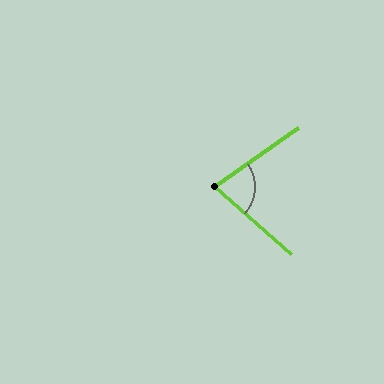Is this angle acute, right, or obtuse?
It is acute.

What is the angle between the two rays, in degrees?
Approximately 77 degrees.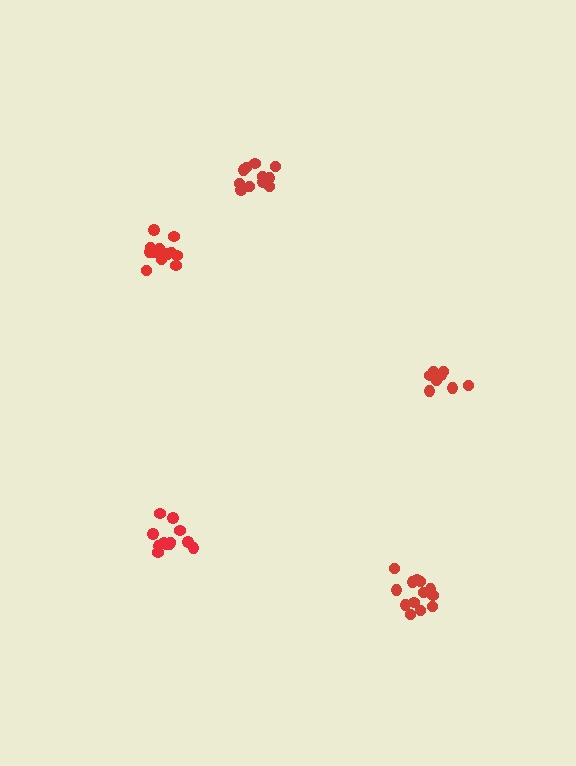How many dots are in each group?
Group 1: 12 dots, Group 2: 10 dots, Group 3: 11 dots, Group 4: 13 dots, Group 5: 13 dots (59 total).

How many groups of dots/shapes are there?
There are 5 groups.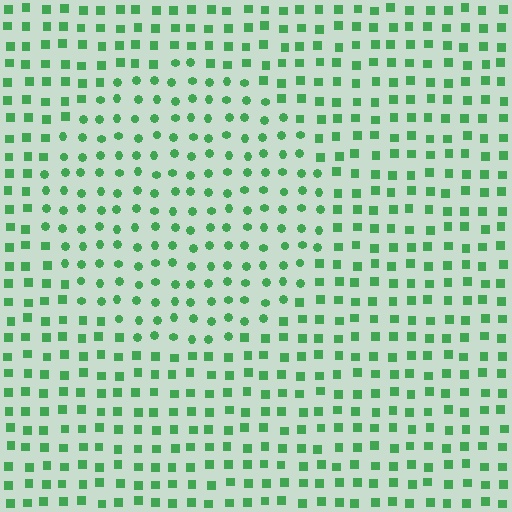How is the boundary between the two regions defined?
The boundary is defined by a change in element shape: circles inside vs. squares outside. All elements share the same color and spacing.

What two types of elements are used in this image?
The image uses circles inside the circle region and squares outside it.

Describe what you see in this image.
The image is filled with small green elements arranged in a uniform grid. A circle-shaped region contains circles, while the surrounding area contains squares. The boundary is defined purely by the change in element shape.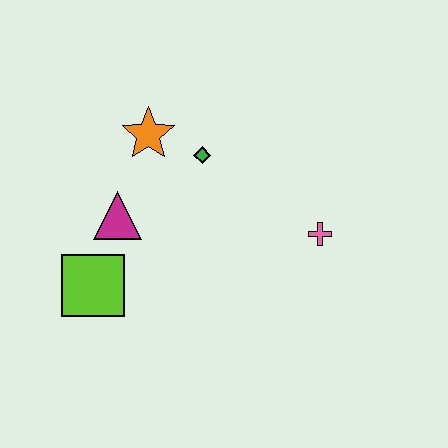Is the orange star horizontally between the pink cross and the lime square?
Yes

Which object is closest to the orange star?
The green diamond is closest to the orange star.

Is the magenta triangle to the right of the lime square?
Yes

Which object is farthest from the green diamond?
The lime square is farthest from the green diamond.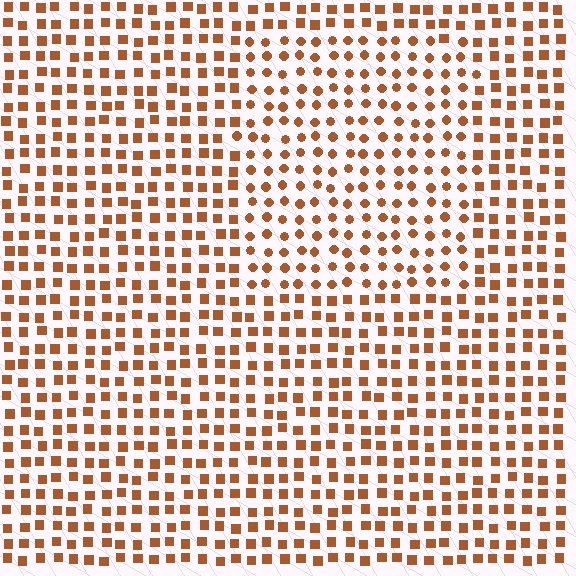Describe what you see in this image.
The image is filled with small brown elements arranged in a uniform grid. A rectangle-shaped region contains circles, while the surrounding area contains squares. The boundary is defined purely by the change in element shape.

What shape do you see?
I see a rectangle.